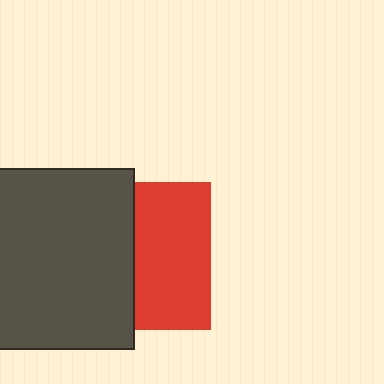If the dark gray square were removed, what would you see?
You would see the complete red square.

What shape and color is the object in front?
The object in front is a dark gray square.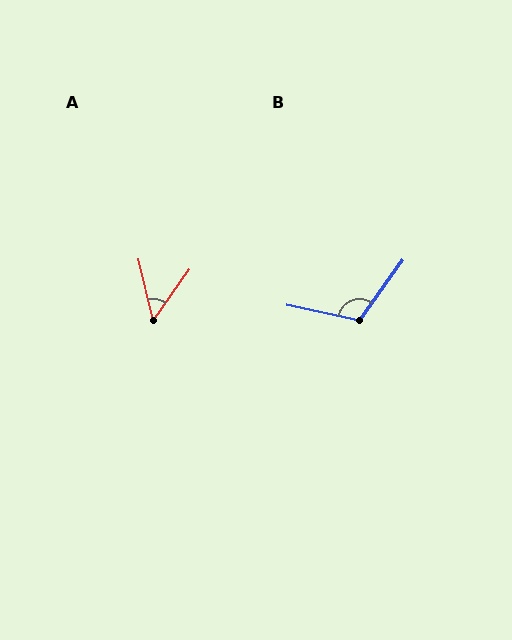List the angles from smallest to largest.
A (48°), B (113°).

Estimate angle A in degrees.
Approximately 48 degrees.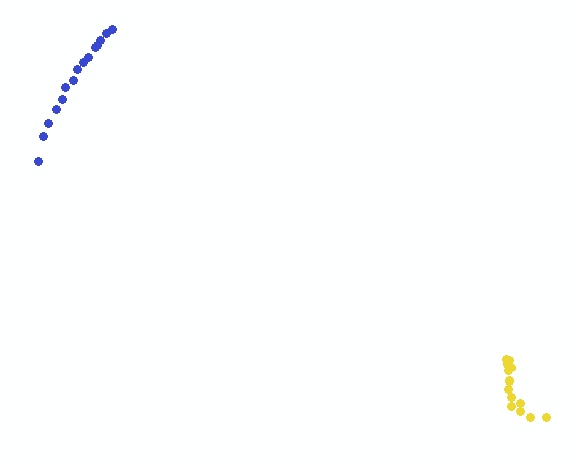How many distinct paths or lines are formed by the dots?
There are 2 distinct paths.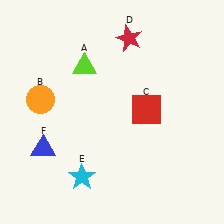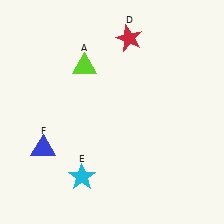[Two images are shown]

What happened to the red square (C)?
The red square (C) was removed in Image 2. It was in the top-right area of Image 1.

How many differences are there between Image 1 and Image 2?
There are 2 differences between the two images.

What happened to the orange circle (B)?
The orange circle (B) was removed in Image 2. It was in the top-left area of Image 1.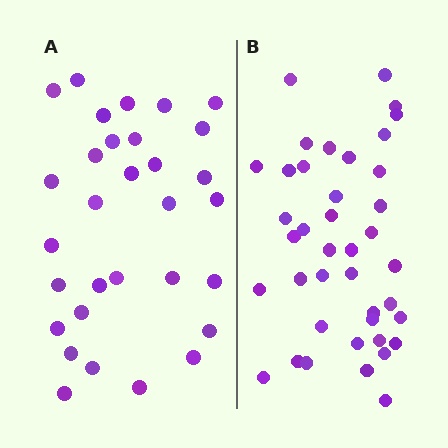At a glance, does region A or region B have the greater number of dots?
Region B (the right region) has more dots.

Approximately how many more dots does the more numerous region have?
Region B has roughly 8 or so more dots than region A.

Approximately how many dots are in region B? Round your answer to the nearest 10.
About 40 dots.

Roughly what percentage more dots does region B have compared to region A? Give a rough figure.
About 30% more.